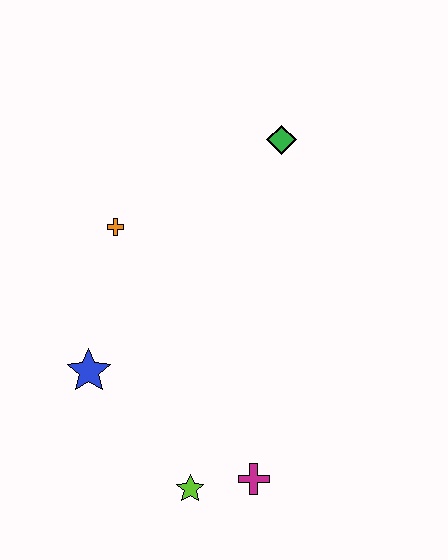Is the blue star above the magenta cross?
Yes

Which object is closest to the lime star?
The magenta cross is closest to the lime star.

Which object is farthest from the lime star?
The green diamond is farthest from the lime star.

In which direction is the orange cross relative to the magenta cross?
The orange cross is above the magenta cross.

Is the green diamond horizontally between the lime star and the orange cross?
No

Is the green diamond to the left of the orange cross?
No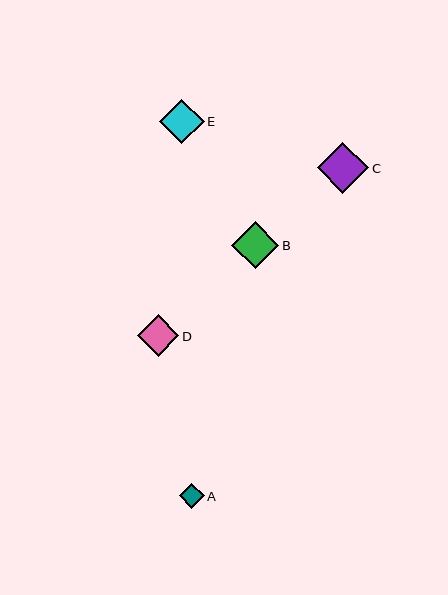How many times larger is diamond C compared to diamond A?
Diamond C is approximately 2.1 times the size of diamond A.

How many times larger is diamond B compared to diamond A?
Diamond B is approximately 1.9 times the size of diamond A.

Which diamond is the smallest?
Diamond A is the smallest with a size of approximately 25 pixels.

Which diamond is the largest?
Diamond C is the largest with a size of approximately 51 pixels.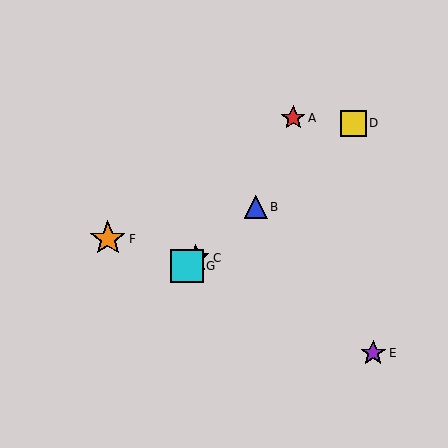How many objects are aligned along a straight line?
4 objects (B, C, D, G) are aligned along a straight line.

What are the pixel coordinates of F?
Object F is at (108, 239).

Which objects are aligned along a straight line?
Objects B, C, D, G are aligned along a straight line.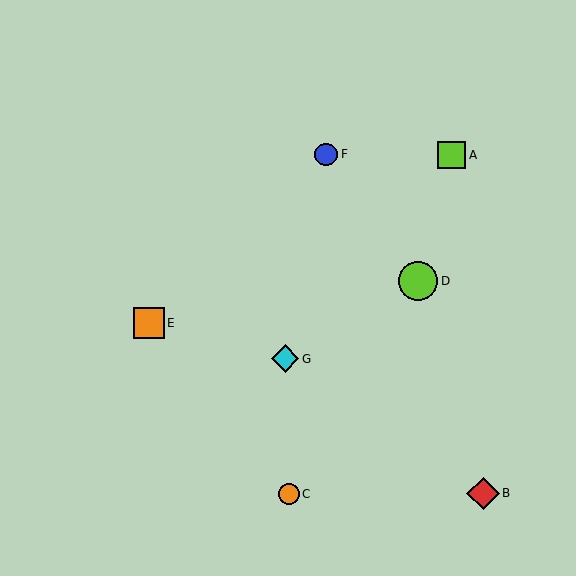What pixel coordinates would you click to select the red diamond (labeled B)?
Click at (483, 493) to select the red diamond B.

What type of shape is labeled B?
Shape B is a red diamond.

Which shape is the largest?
The lime circle (labeled D) is the largest.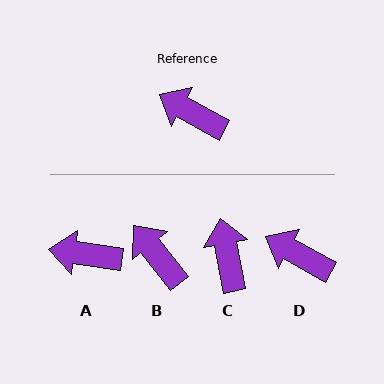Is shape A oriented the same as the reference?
No, it is off by about 20 degrees.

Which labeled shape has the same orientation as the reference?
D.